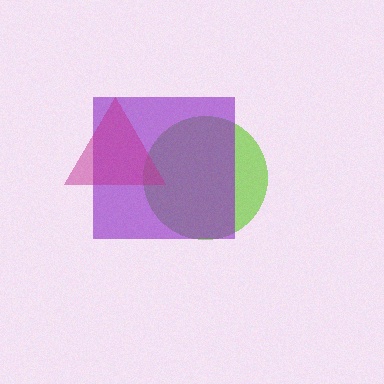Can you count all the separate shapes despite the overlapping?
Yes, there are 3 separate shapes.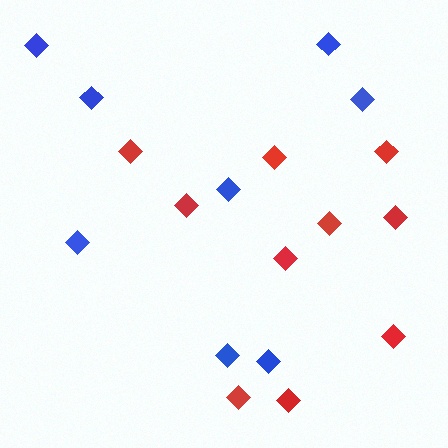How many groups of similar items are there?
There are 2 groups: one group of blue diamonds (8) and one group of red diamonds (10).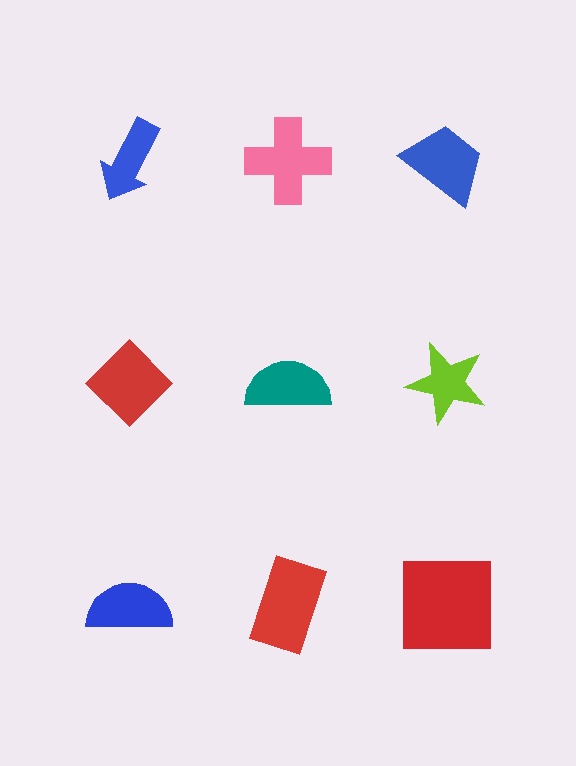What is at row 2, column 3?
A lime star.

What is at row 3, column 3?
A red square.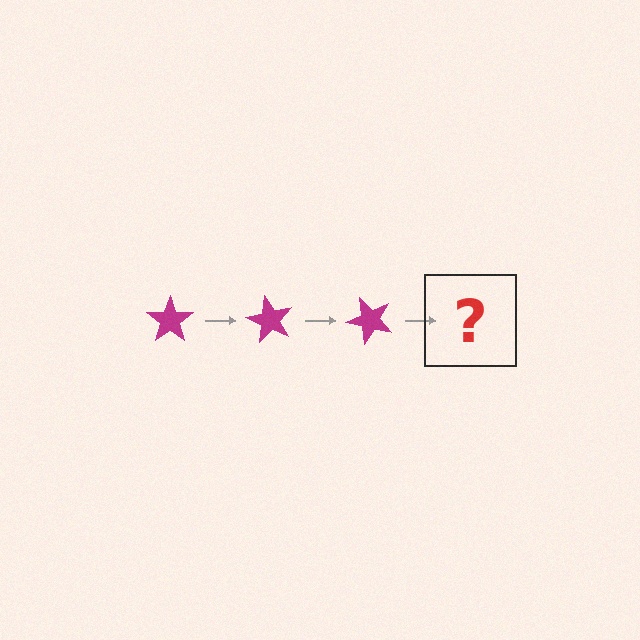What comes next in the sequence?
The next element should be a magenta star rotated 180 degrees.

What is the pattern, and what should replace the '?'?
The pattern is that the star rotates 60 degrees each step. The '?' should be a magenta star rotated 180 degrees.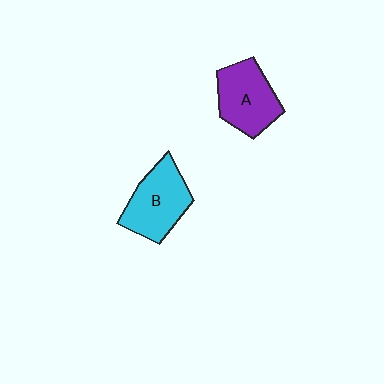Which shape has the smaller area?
Shape A (purple).